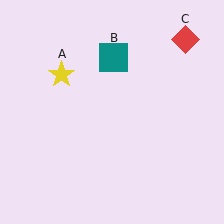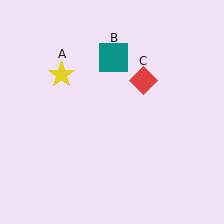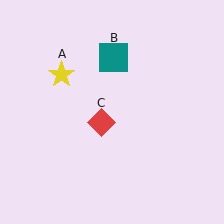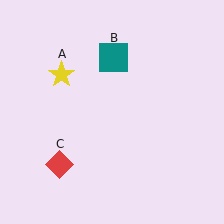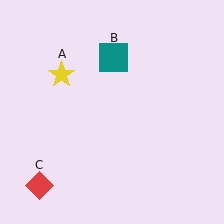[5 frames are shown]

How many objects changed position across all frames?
1 object changed position: red diamond (object C).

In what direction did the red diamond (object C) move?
The red diamond (object C) moved down and to the left.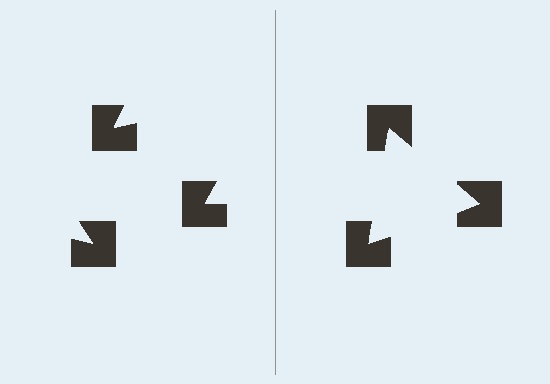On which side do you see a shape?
An illusory triangle appears on the right side. On the left side the wedge cuts are rotated, so no coherent shape forms.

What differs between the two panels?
The notched squares are positioned identically on both sides; only the wedge orientations differ. On the right they align to a triangle; on the left they are misaligned.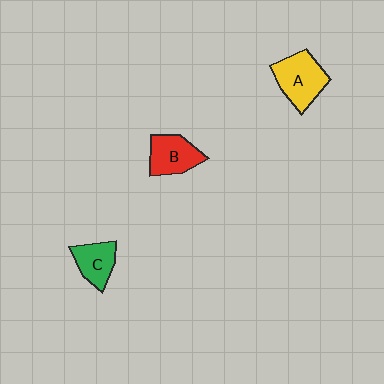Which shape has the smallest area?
Shape C (green).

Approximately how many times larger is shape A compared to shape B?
Approximately 1.2 times.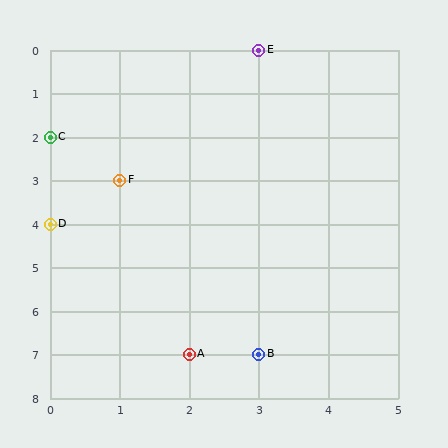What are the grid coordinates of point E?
Point E is at grid coordinates (3, 0).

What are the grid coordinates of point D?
Point D is at grid coordinates (0, 4).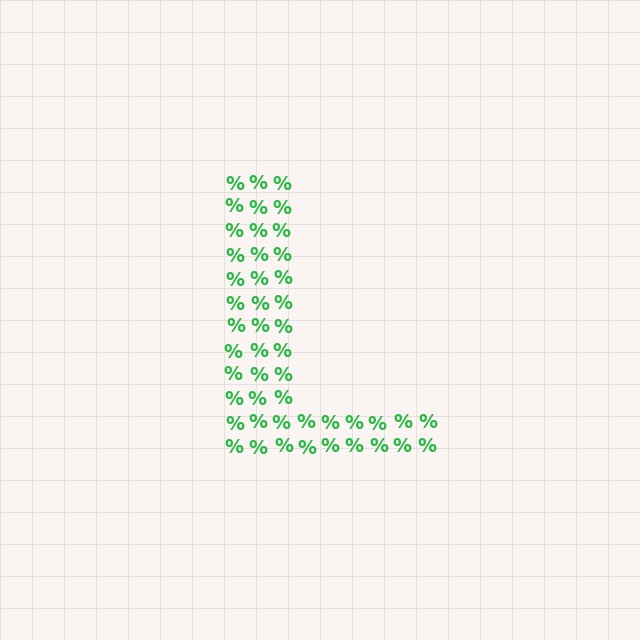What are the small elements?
The small elements are percent signs.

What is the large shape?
The large shape is the letter L.